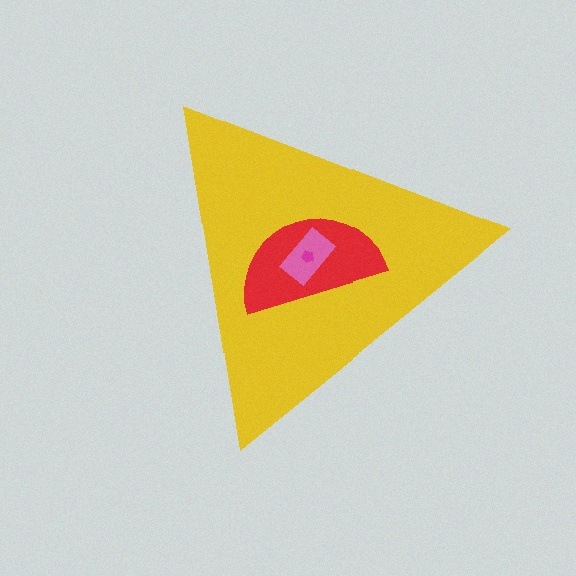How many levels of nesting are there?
4.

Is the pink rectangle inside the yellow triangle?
Yes.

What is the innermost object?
The magenta pentagon.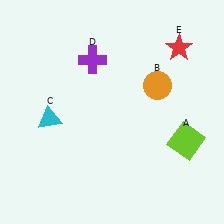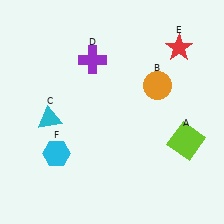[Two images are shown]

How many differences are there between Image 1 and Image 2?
There is 1 difference between the two images.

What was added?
A cyan hexagon (F) was added in Image 2.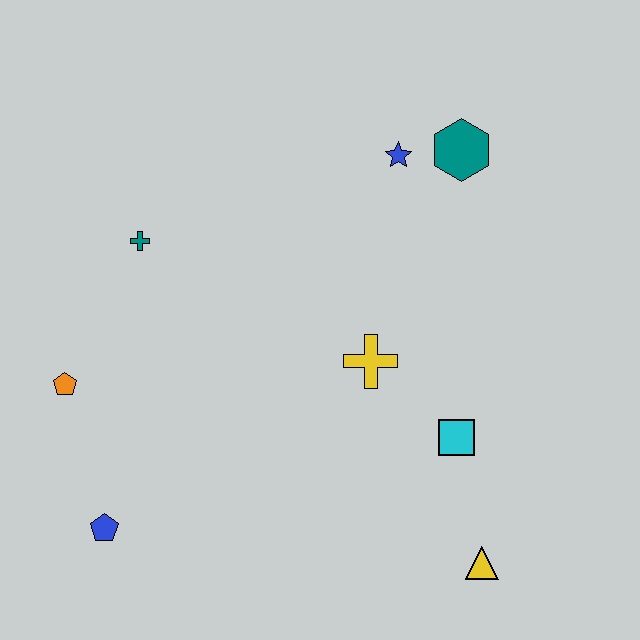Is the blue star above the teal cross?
Yes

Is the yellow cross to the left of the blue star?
Yes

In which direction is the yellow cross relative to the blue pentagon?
The yellow cross is to the right of the blue pentagon.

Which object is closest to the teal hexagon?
The blue star is closest to the teal hexagon.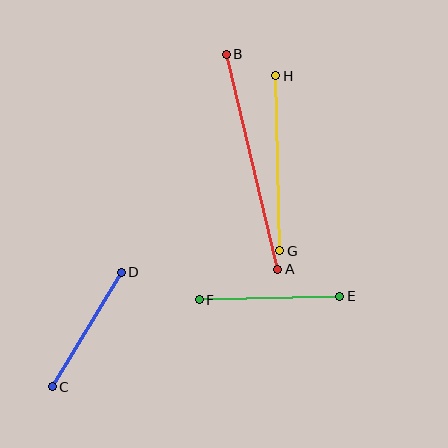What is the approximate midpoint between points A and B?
The midpoint is at approximately (252, 162) pixels.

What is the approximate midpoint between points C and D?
The midpoint is at approximately (87, 330) pixels.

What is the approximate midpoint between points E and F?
The midpoint is at approximately (269, 298) pixels.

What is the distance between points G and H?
The distance is approximately 175 pixels.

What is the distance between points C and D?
The distance is approximately 133 pixels.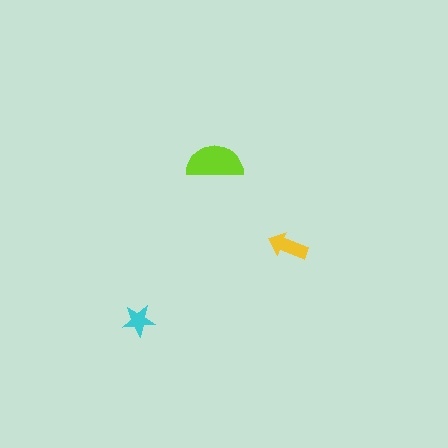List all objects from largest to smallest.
The lime semicircle, the yellow arrow, the cyan star.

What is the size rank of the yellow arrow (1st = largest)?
2nd.